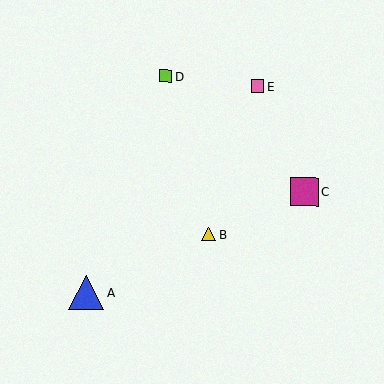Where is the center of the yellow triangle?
The center of the yellow triangle is at (209, 234).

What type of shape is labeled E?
Shape E is a pink square.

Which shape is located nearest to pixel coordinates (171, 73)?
The lime square (labeled D) at (166, 76) is nearest to that location.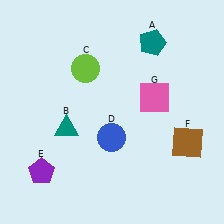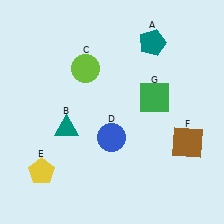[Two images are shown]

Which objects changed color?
E changed from purple to yellow. G changed from pink to green.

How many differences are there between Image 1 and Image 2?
There are 2 differences between the two images.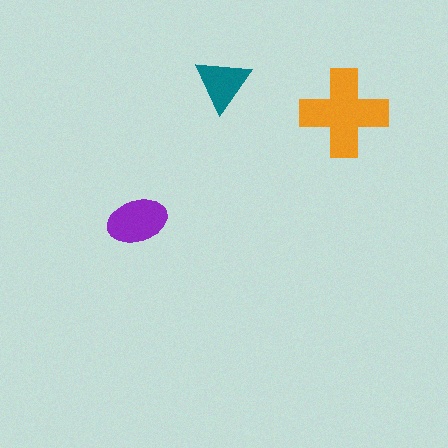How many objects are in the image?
There are 3 objects in the image.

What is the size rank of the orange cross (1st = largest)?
1st.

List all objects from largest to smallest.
The orange cross, the purple ellipse, the teal triangle.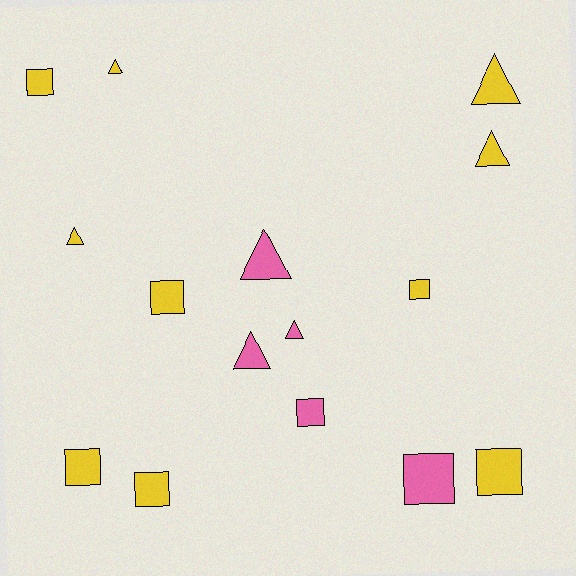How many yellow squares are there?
There are 6 yellow squares.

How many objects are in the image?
There are 15 objects.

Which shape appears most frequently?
Square, with 8 objects.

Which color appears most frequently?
Yellow, with 10 objects.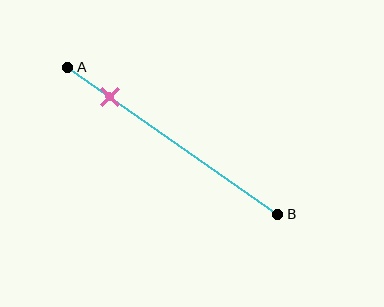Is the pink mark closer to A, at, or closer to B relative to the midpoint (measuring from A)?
The pink mark is closer to point A than the midpoint of segment AB.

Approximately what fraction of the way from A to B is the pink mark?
The pink mark is approximately 20% of the way from A to B.